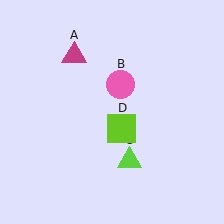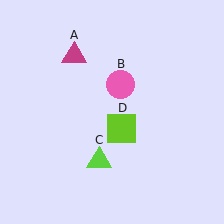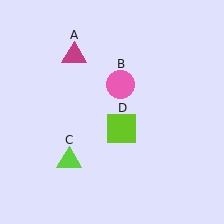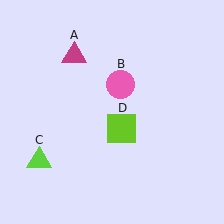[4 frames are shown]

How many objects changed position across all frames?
1 object changed position: lime triangle (object C).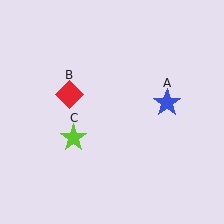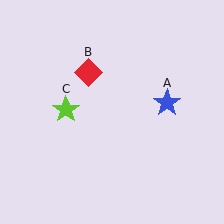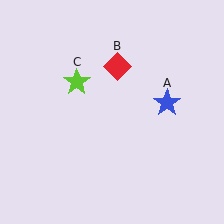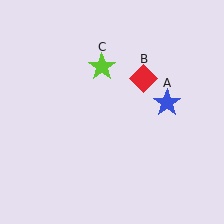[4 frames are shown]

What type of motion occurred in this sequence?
The red diamond (object B), lime star (object C) rotated clockwise around the center of the scene.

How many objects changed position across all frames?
2 objects changed position: red diamond (object B), lime star (object C).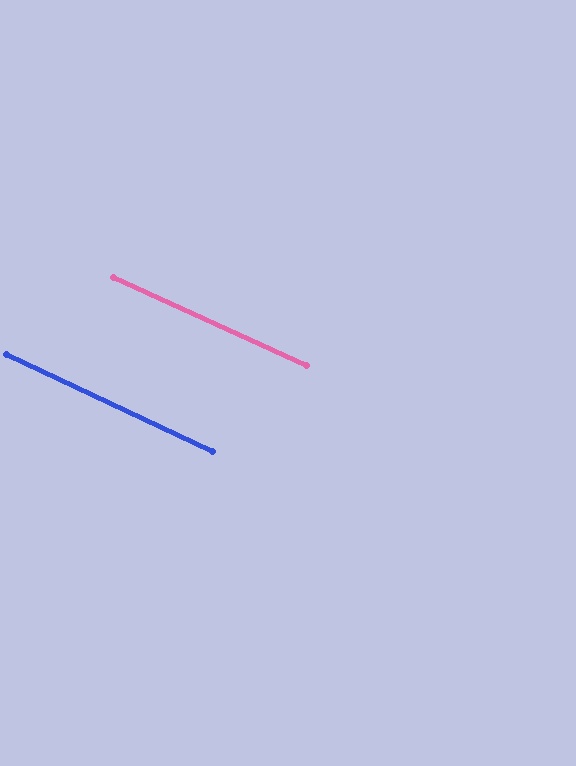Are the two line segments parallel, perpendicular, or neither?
Parallel — their directions differ by only 0.8°.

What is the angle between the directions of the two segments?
Approximately 1 degree.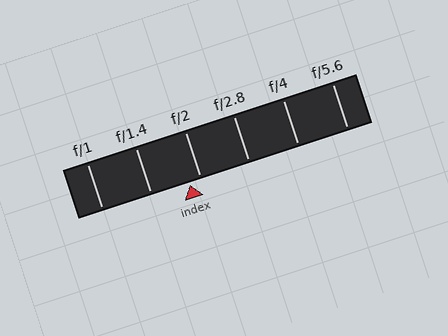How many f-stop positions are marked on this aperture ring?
There are 6 f-stop positions marked.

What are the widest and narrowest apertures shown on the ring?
The widest aperture shown is f/1 and the narrowest is f/5.6.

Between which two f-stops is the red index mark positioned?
The index mark is between f/1.4 and f/2.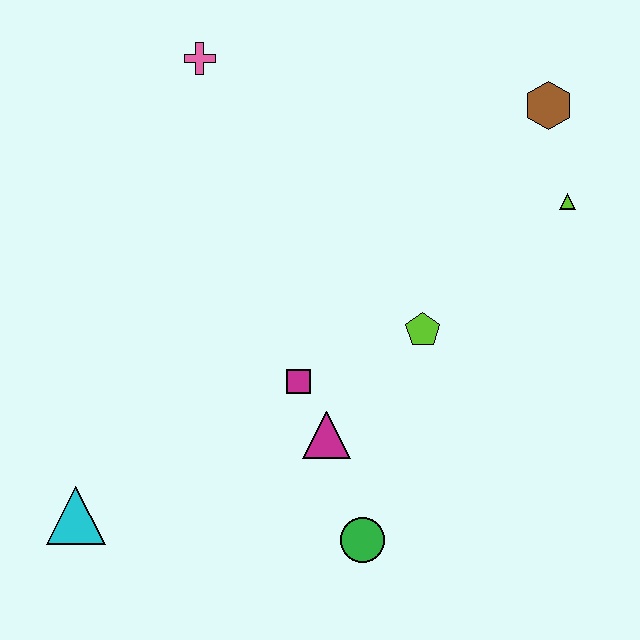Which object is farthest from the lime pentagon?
The cyan triangle is farthest from the lime pentagon.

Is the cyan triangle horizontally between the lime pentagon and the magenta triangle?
No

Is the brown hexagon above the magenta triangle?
Yes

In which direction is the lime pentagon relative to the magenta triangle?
The lime pentagon is above the magenta triangle.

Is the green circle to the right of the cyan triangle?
Yes